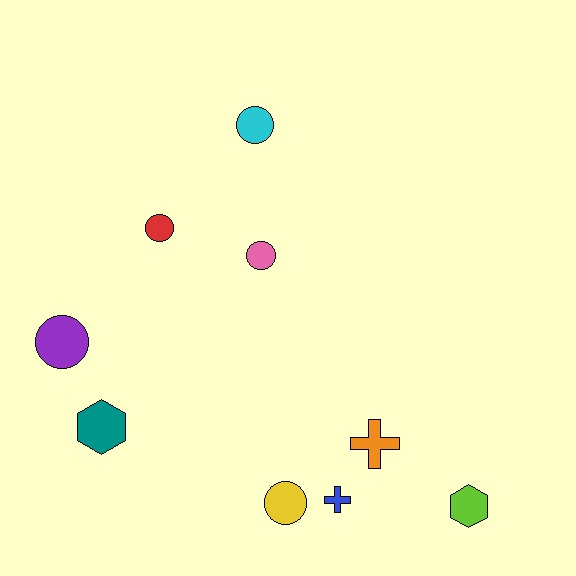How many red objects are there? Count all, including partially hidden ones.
There is 1 red object.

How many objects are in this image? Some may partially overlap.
There are 9 objects.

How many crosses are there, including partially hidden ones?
There are 2 crosses.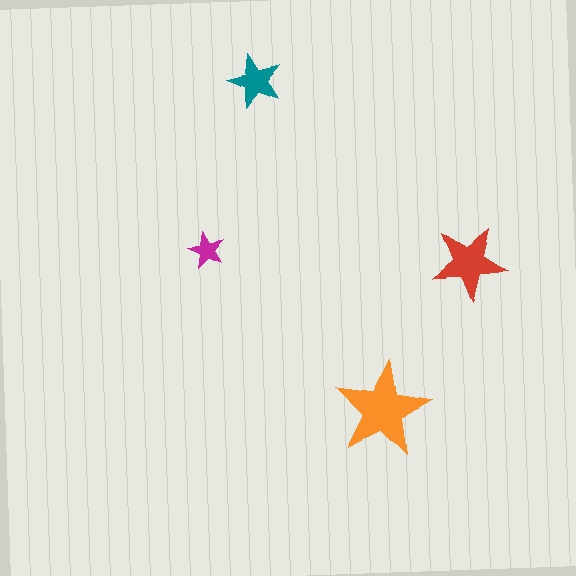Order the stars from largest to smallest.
the orange one, the red one, the teal one, the magenta one.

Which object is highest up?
The teal star is topmost.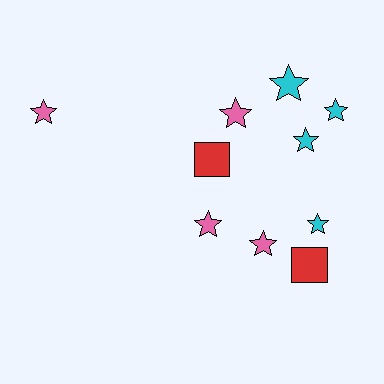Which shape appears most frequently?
Star, with 8 objects.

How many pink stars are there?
There are 4 pink stars.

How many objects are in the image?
There are 10 objects.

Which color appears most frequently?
Cyan, with 4 objects.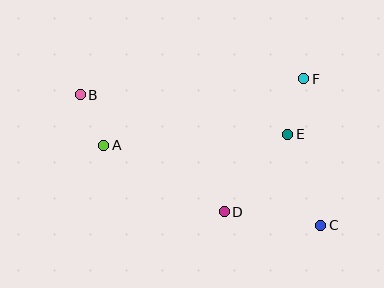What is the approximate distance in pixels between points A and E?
The distance between A and E is approximately 185 pixels.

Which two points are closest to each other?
Points A and B are closest to each other.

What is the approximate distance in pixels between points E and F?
The distance between E and F is approximately 58 pixels.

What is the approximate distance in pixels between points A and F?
The distance between A and F is approximately 211 pixels.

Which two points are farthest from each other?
Points B and C are farthest from each other.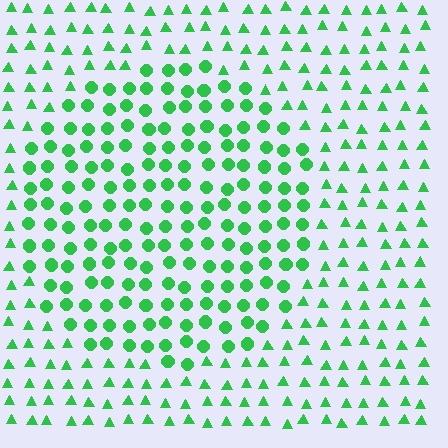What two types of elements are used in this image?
The image uses circles inside the circle region and triangles outside it.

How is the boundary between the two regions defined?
The boundary is defined by a change in element shape: circles inside vs. triangles outside. All elements share the same color and spacing.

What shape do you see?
I see a circle.